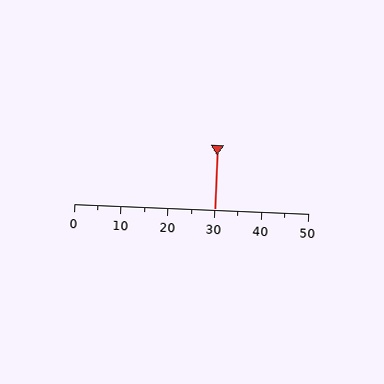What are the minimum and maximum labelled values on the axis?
The axis runs from 0 to 50.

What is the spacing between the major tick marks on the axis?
The major ticks are spaced 10 apart.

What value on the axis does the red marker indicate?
The marker indicates approximately 30.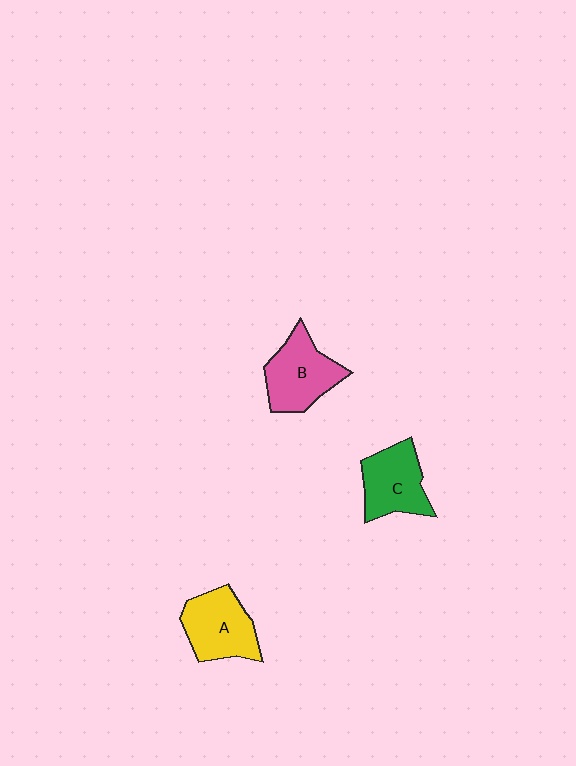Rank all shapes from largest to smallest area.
From largest to smallest: B (pink), A (yellow), C (green).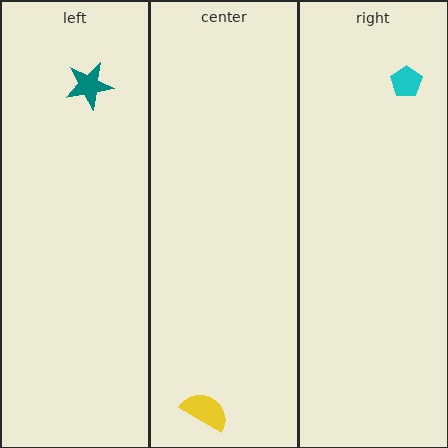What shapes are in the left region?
The teal star.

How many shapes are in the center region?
1.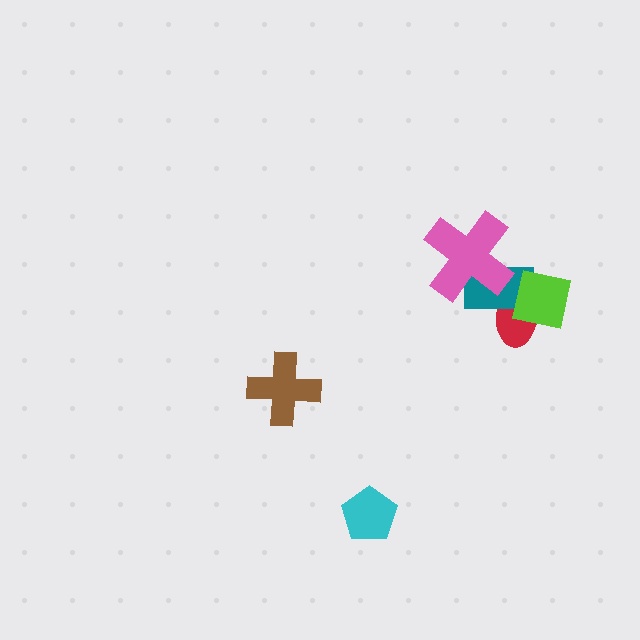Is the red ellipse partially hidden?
Yes, it is partially covered by another shape.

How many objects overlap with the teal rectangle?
3 objects overlap with the teal rectangle.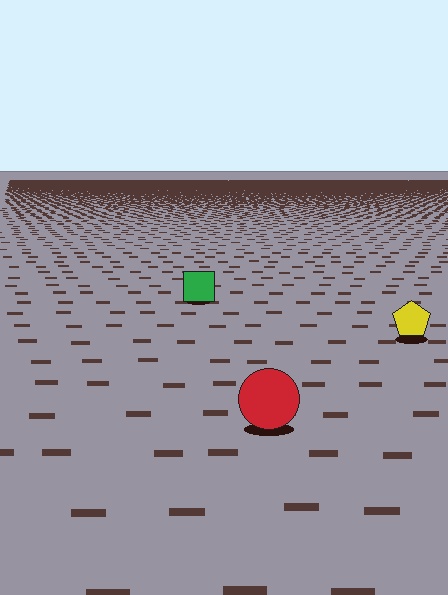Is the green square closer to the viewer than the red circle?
No. The red circle is closer — you can tell from the texture gradient: the ground texture is coarser near it.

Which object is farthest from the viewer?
The green square is farthest from the viewer. It appears smaller and the ground texture around it is denser.